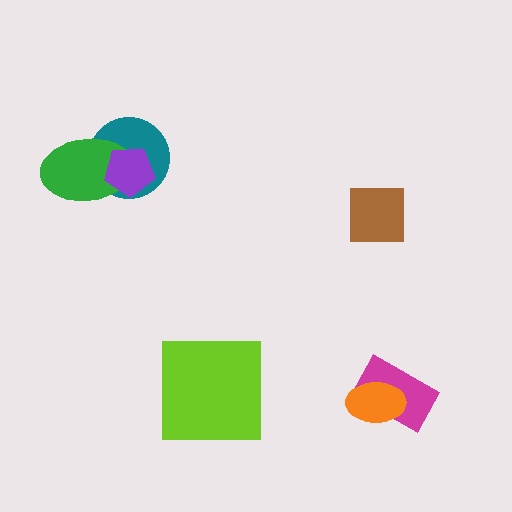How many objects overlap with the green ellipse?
2 objects overlap with the green ellipse.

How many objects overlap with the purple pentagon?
2 objects overlap with the purple pentagon.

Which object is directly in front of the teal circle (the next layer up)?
The green ellipse is directly in front of the teal circle.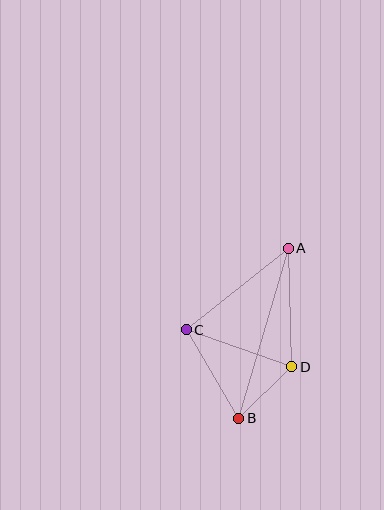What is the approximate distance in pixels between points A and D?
The distance between A and D is approximately 119 pixels.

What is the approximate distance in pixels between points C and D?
The distance between C and D is approximately 112 pixels.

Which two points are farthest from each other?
Points A and B are farthest from each other.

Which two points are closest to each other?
Points B and D are closest to each other.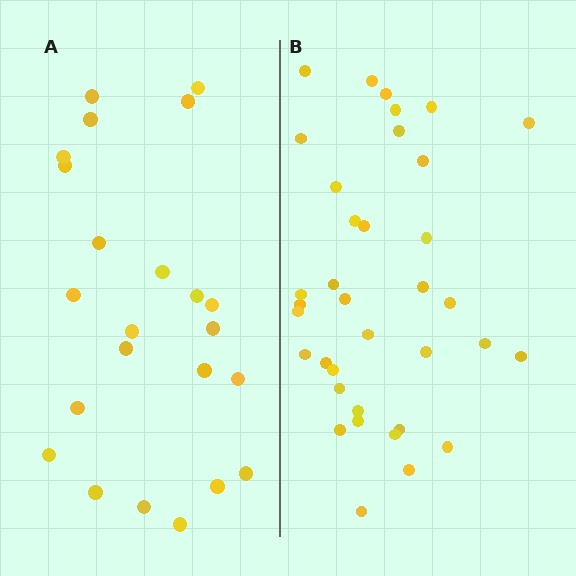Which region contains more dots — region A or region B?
Region B (the right region) has more dots.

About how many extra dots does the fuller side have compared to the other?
Region B has approximately 15 more dots than region A.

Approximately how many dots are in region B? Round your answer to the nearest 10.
About 40 dots. (The exact count is 36, which rounds to 40.)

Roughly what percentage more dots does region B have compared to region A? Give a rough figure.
About 55% more.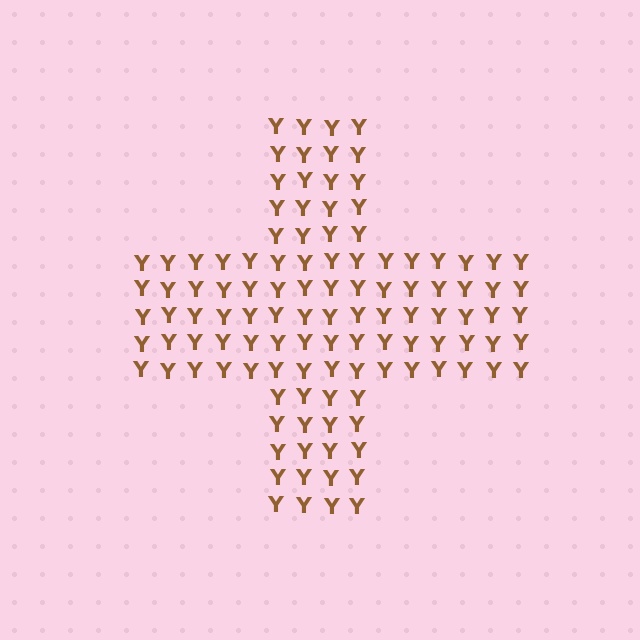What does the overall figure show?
The overall figure shows a cross.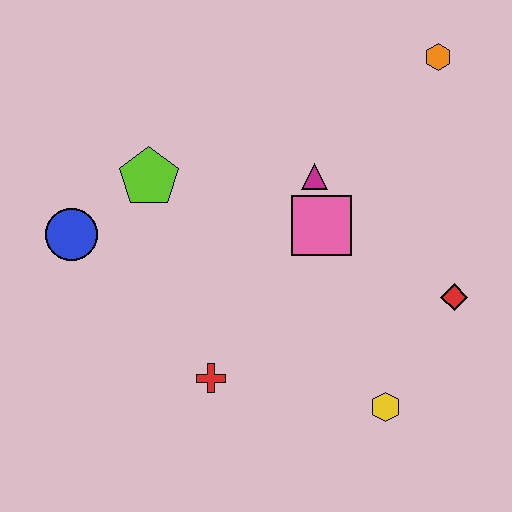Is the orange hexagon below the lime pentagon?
No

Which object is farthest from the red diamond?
The blue circle is farthest from the red diamond.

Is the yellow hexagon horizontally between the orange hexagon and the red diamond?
No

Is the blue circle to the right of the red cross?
No